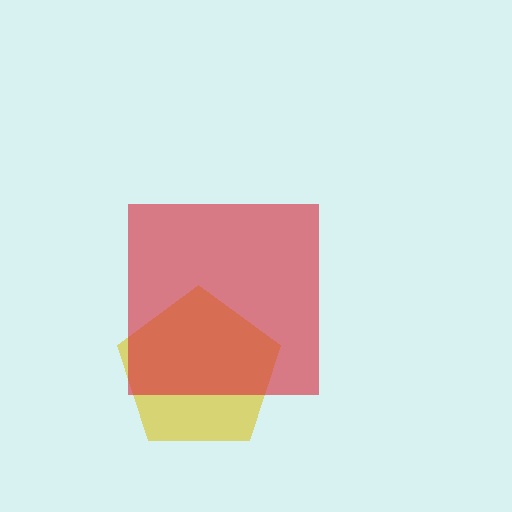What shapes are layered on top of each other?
The layered shapes are: a yellow pentagon, a red square.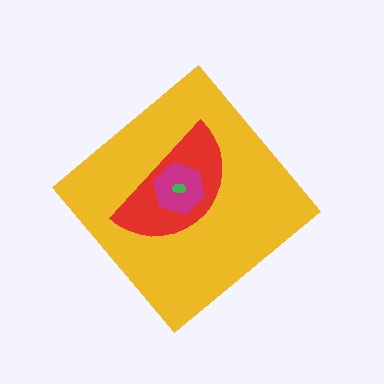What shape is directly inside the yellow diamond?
The red semicircle.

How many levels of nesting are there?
4.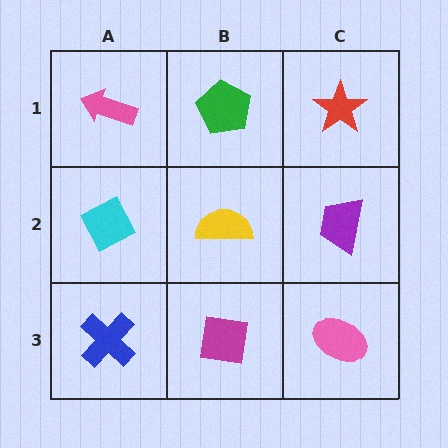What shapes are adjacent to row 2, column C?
A red star (row 1, column C), a pink ellipse (row 3, column C), a yellow semicircle (row 2, column B).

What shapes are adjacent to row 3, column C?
A purple trapezoid (row 2, column C), a magenta square (row 3, column B).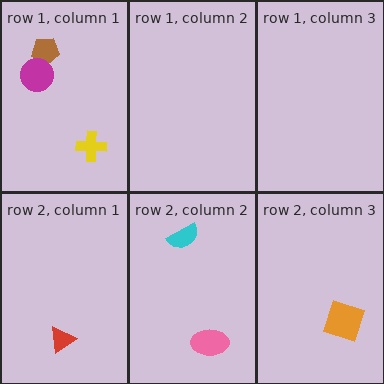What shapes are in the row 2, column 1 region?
The red triangle.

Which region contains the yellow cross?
The row 1, column 1 region.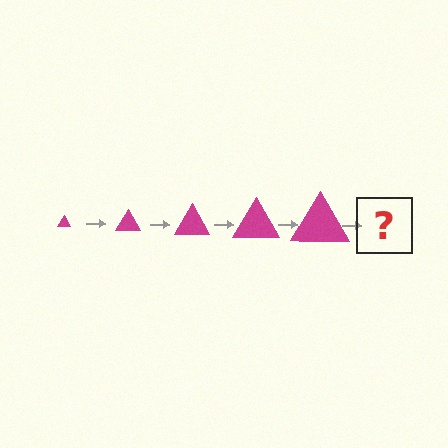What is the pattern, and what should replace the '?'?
The pattern is that the triangle gets progressively larger each step. The '?' should be a magenta triangle, larger than the previous one.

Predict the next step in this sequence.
The next step is a magenta triangle, larger than the previous one.